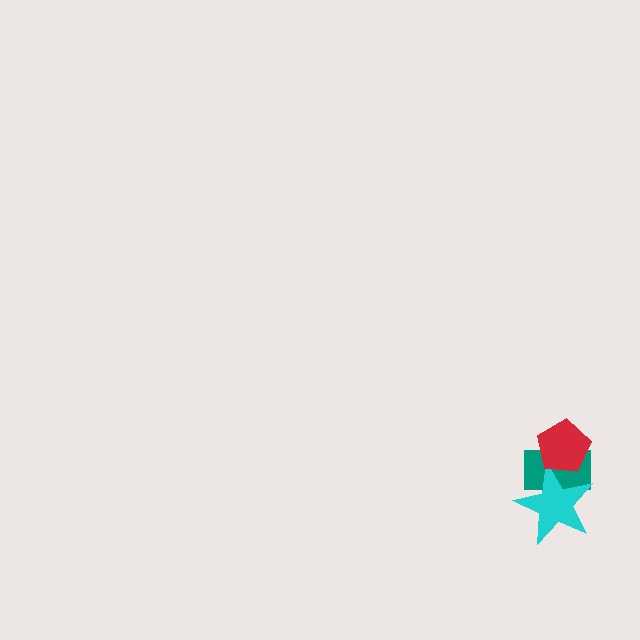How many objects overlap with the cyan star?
2 objects overlap with the cyan star.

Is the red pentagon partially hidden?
No, no other shape covers it.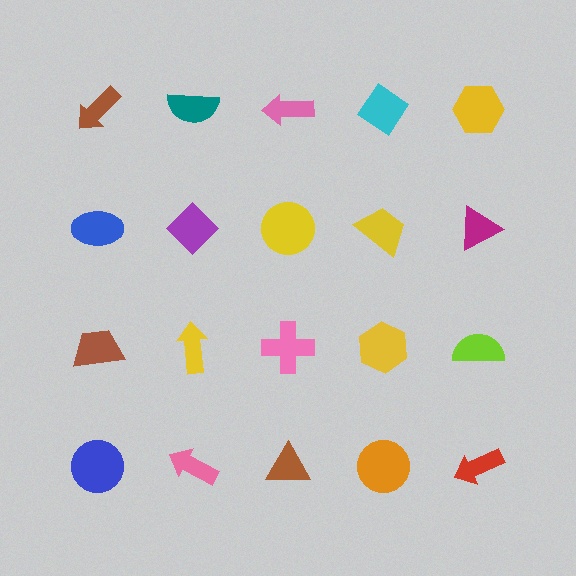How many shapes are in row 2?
5 shapes.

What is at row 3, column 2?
A yellow arrow.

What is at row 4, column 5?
A red arrow.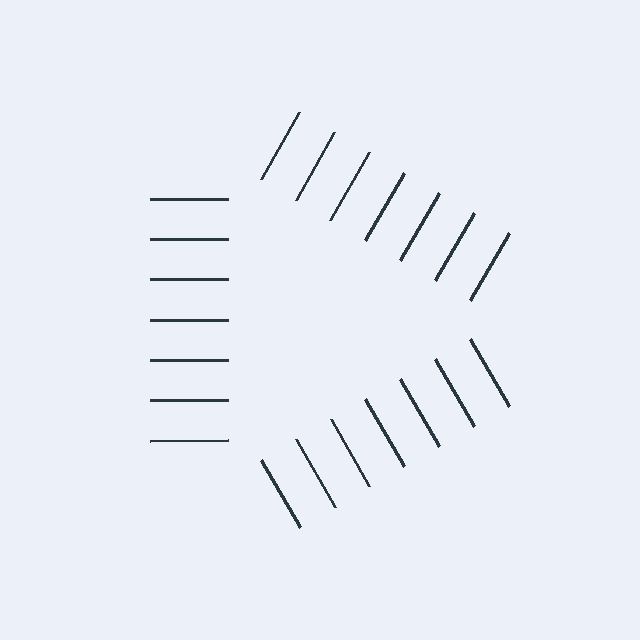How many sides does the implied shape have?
3 sides — the line-ends trace a triangle.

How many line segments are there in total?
21 — 7 along each of the 3 edges.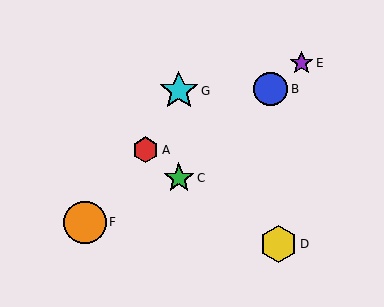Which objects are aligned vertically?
Objects C, G are aligned vertically.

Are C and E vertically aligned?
No, C is at x≈179 and E is at x≈302.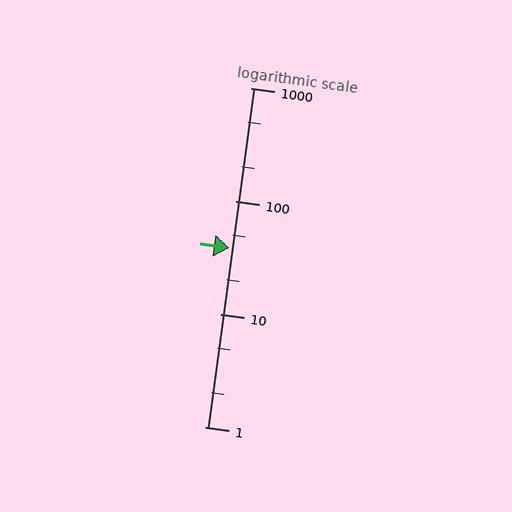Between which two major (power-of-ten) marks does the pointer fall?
The pointer is between 10 and 100.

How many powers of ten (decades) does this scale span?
The scale spans 3 decades, from 1 to 1000.